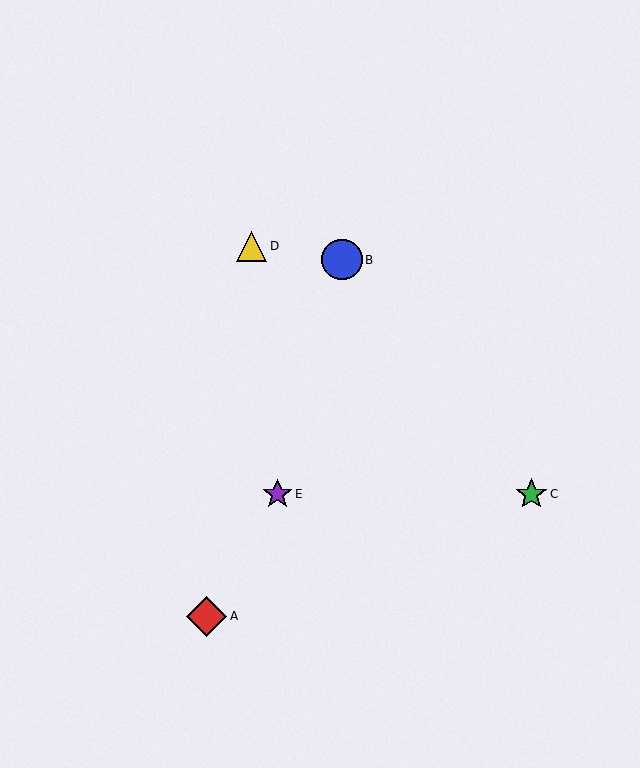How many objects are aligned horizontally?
2 objects (C, E) are aligned horizontally.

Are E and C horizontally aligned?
Yes, both are at y≈494.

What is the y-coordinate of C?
Object C is at y≈494.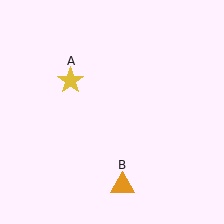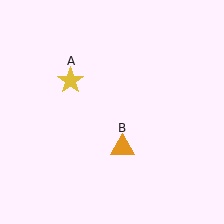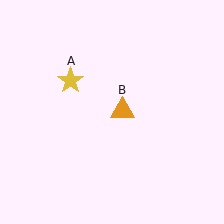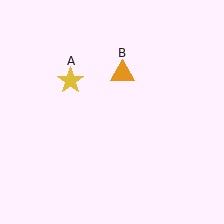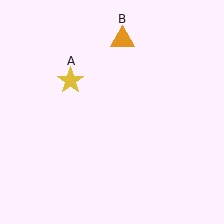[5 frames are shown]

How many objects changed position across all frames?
1 object changed position: orange triangle (object B).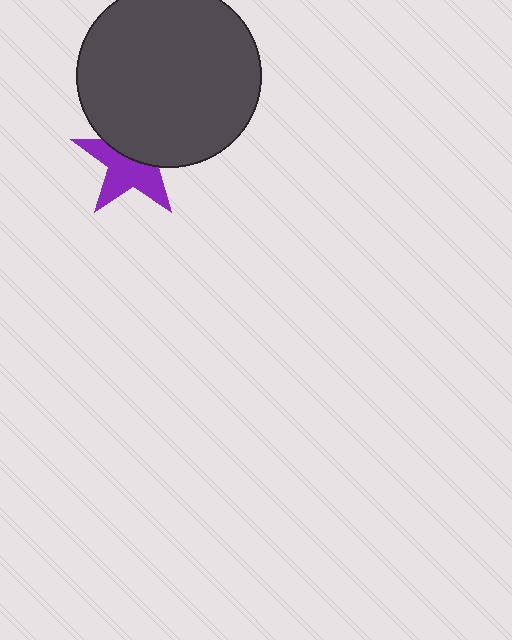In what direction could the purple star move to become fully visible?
The purple star could move down. That would shift it out from behind the dark gray circle entirely.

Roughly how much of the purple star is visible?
About half of it is visible (roughly 55%).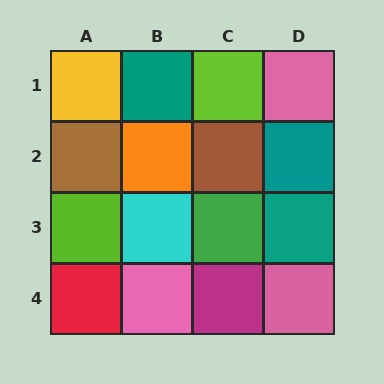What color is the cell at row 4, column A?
Red.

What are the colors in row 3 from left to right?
Lime, cyan, green, teal.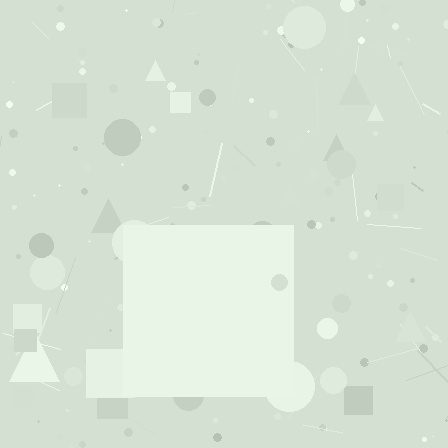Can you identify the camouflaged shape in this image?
The camouflaged shape is a square.